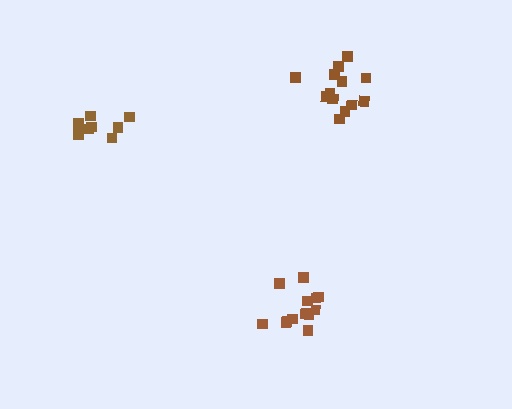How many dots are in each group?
Group 1: 13 dots, Group 2: 14 dots, Group 3: 8 dots (35 total).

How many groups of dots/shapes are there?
There are 3 groups.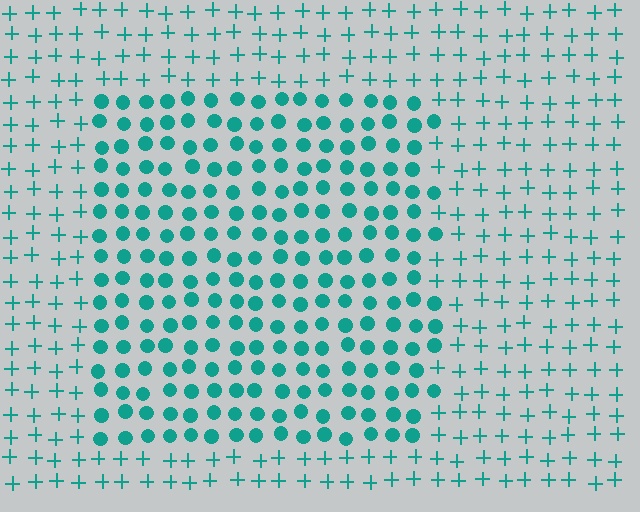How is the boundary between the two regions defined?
The boundary is defined by a change in element shape: circles inside vs. plus signs outside. All elements share the same color and spacing.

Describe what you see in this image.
The image is filled with small teal elements arranged in a uniform grid. A rectangle-shaped region contains circles, while the surrounding area contains plus signs. The boundary is defined purely by the change in element shape.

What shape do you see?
I see a rectangle.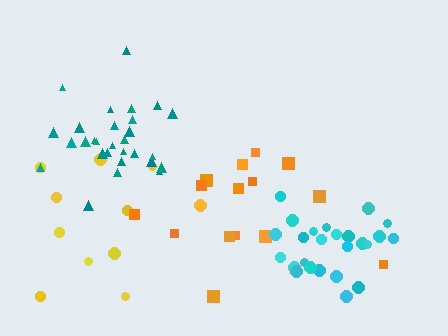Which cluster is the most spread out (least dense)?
Yellow.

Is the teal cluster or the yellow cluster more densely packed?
Teal.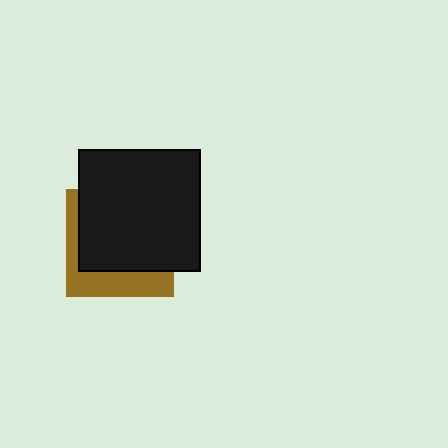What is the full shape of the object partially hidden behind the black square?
The partially hidden object is a brown square.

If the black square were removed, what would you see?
You would see the complete brown square.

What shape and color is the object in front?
The object in front is a black square.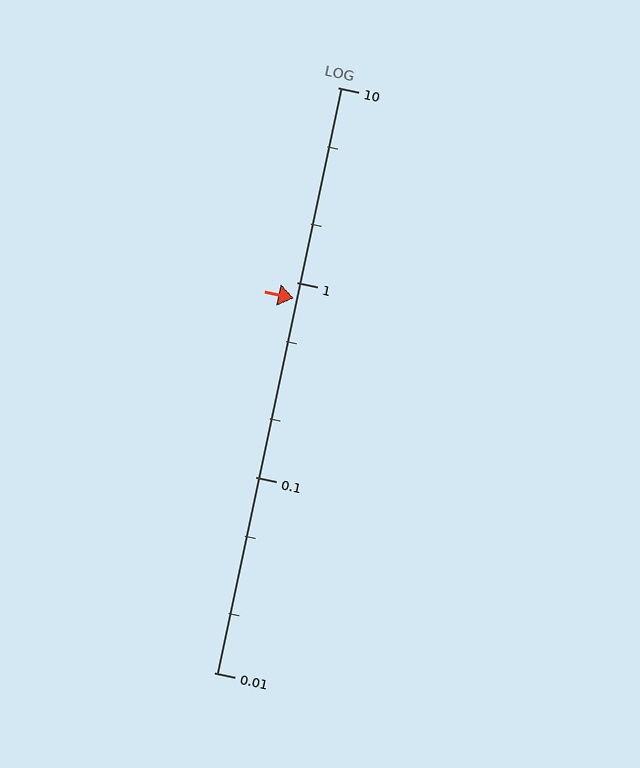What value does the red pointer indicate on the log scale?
The pointer indicates approximately 0.83.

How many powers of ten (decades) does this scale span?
The scale spans 3 decades, from 0.01 to 10.